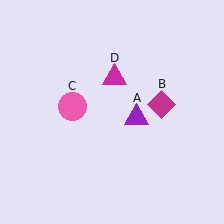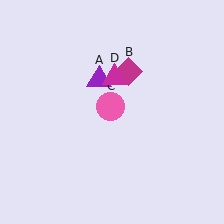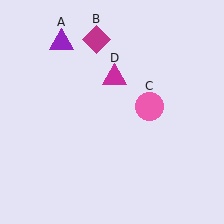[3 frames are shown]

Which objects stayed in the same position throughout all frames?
Magenta triangle (object D) remained stationary.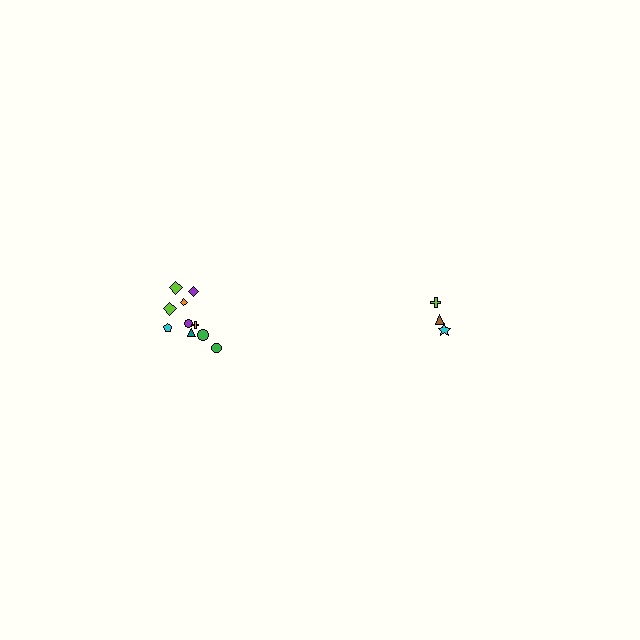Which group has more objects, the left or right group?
The left group.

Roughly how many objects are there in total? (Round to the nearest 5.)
Roughly 15 objects in total.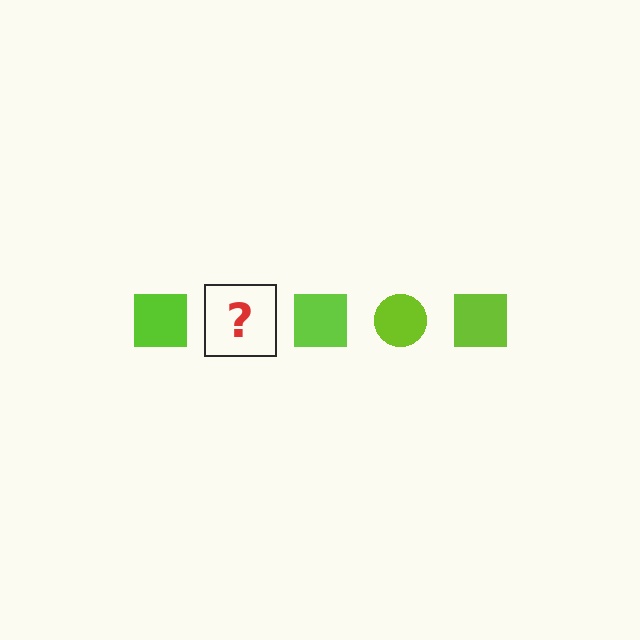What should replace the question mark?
The question mark should be replaced with a lime circle.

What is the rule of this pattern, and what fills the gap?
The rule is that the pattern cycles through square, circle shapes in lime. The gap should be filled with a lime circle.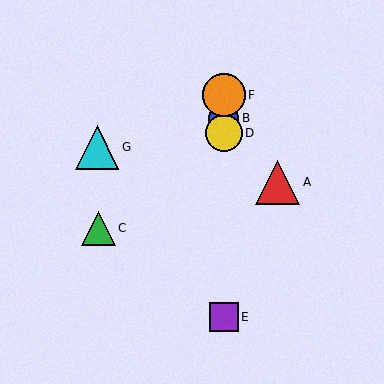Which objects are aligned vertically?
Objects B, D, E, F are aligned vertically.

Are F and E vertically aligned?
Yes, both are at x≈224.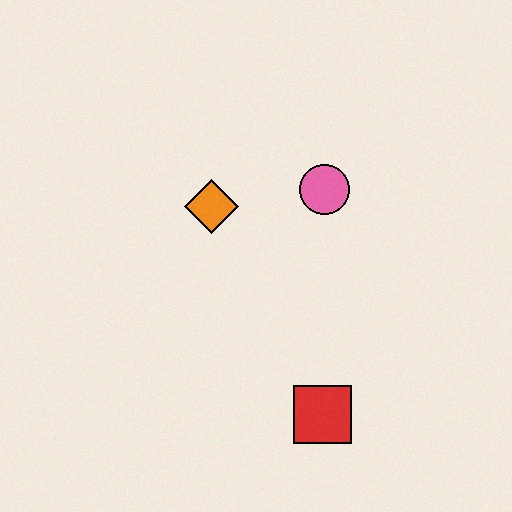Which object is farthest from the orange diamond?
The red square is farthest from the orange diamond.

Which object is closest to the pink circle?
The orange diamond is closest to the pink circle.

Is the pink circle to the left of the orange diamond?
No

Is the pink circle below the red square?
No